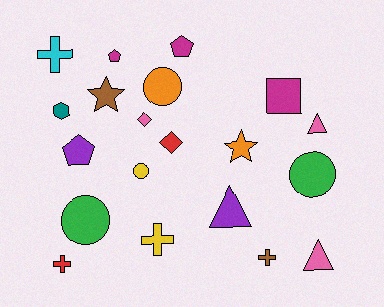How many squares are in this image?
There is 1 square.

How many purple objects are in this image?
There are 2 purple objects.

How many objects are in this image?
There are 20 objects.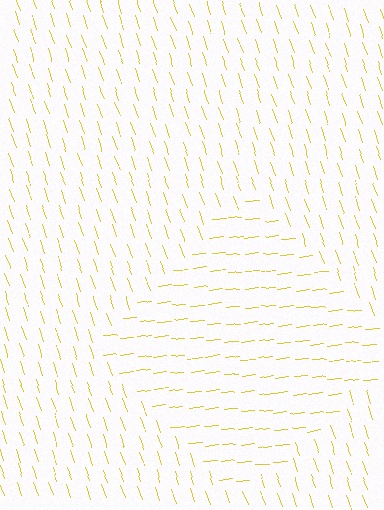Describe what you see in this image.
The image is filled with small yellow line segments. A diamond region in the image has lines oriented differently from the surrounding lines, creating a visible texture boundary.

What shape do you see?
I see a diamond.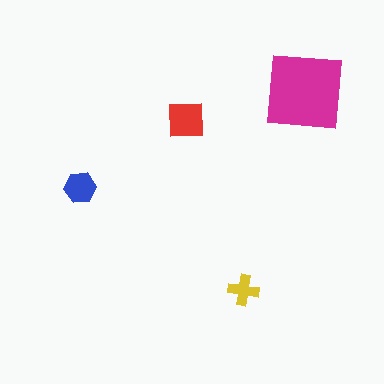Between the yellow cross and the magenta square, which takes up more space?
The magenta square.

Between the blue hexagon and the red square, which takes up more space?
The red square.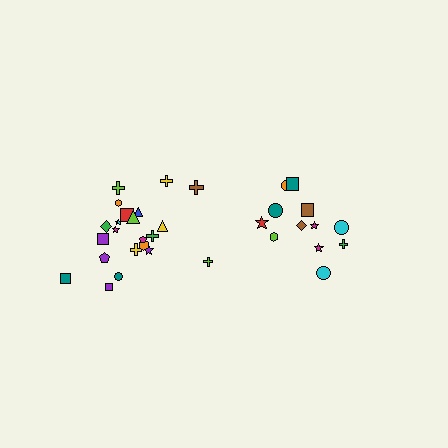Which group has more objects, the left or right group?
The left group.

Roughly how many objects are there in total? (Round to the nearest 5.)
Roughly 35 objects in total.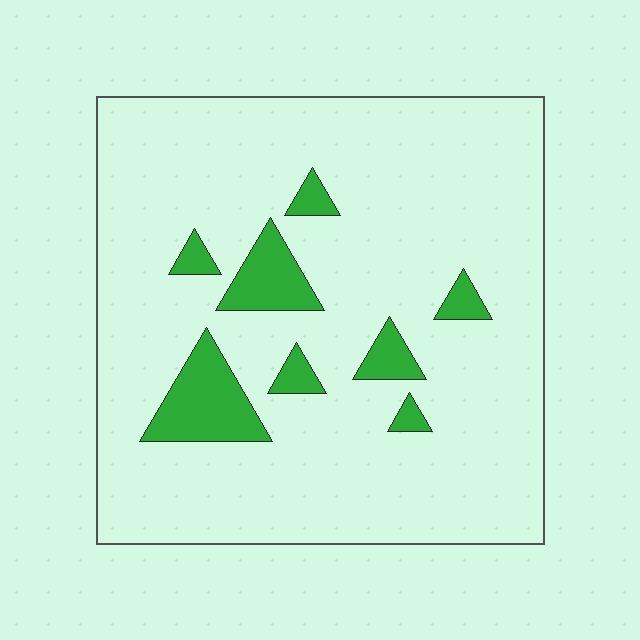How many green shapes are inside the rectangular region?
8.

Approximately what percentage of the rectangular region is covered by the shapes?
Approximately 10%.